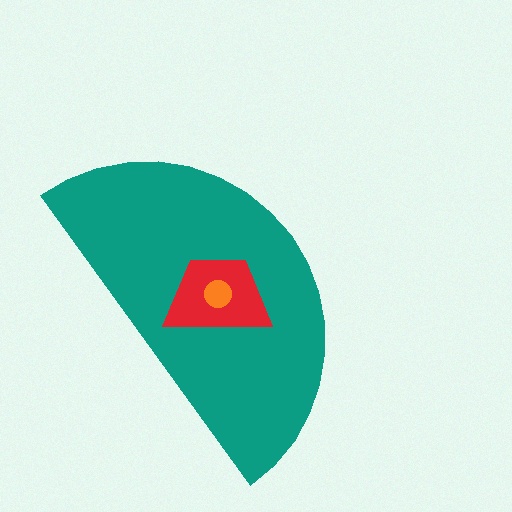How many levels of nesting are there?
3.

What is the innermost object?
The orange circle.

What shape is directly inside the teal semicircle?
The red trapezoid.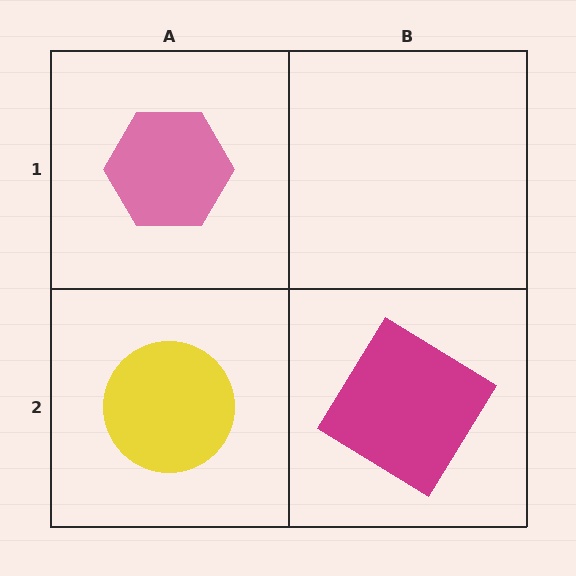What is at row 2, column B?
A magenta diamond.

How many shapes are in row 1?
1 shape.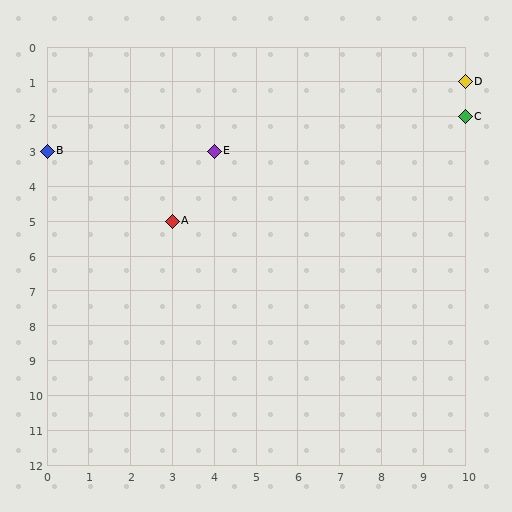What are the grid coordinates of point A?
Point A is at grid coordinates (3, 5).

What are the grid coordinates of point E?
Point E is at grid coordinates (4, 3).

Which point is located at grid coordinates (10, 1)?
Point D is at (10, 1).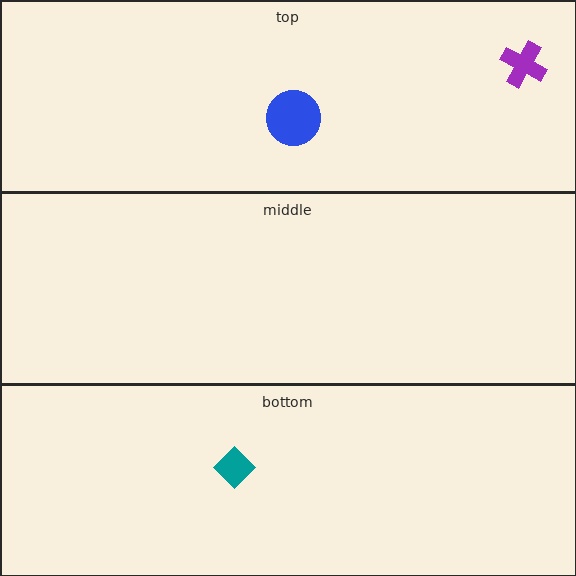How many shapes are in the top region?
2.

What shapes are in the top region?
The blue circle, the purple cross.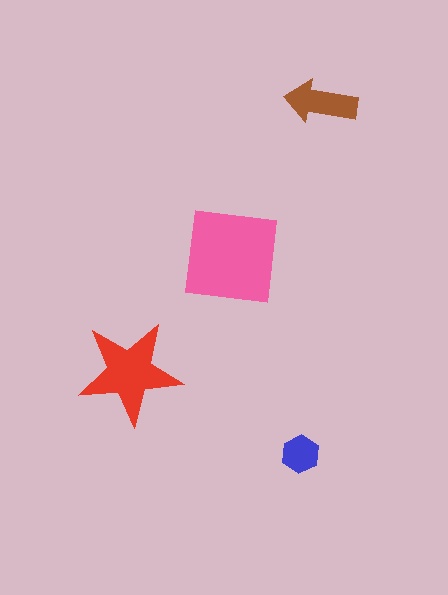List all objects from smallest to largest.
The blue hexagon, the brown arrow, the red star, the pink square.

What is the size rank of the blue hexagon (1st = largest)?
4th.